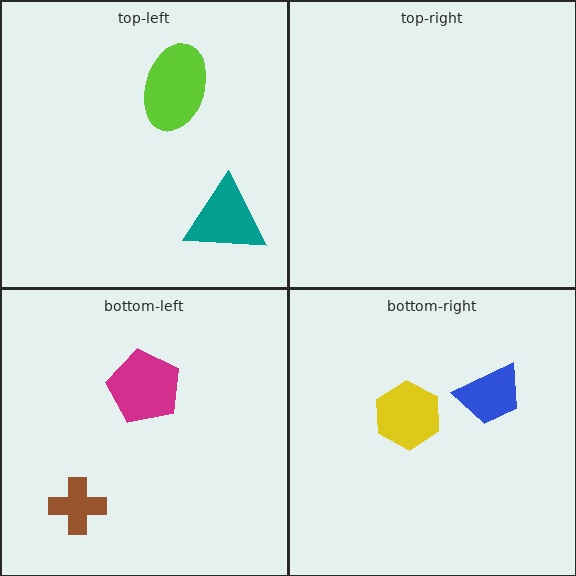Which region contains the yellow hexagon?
The bottom-right region.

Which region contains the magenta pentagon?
The bottom-left region.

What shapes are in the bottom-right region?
The blue trapezoid, the yellow hexagon.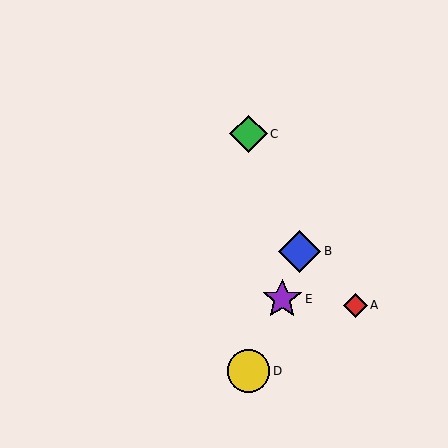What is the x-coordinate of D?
Object D is at x≈248.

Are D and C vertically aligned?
Yes, both are at x≈248.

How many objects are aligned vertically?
2 objects (C, D) are aligned vertically.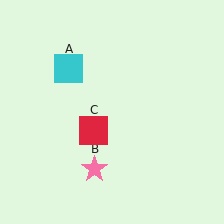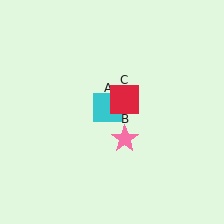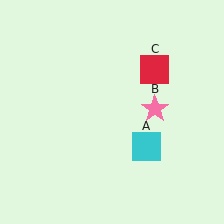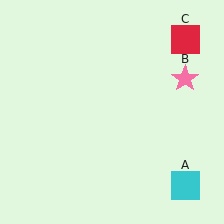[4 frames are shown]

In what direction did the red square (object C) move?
The red square (object C) moved up and to the right.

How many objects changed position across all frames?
3 objects changed position: cyan square (object A), pink star (object B), red square (object C).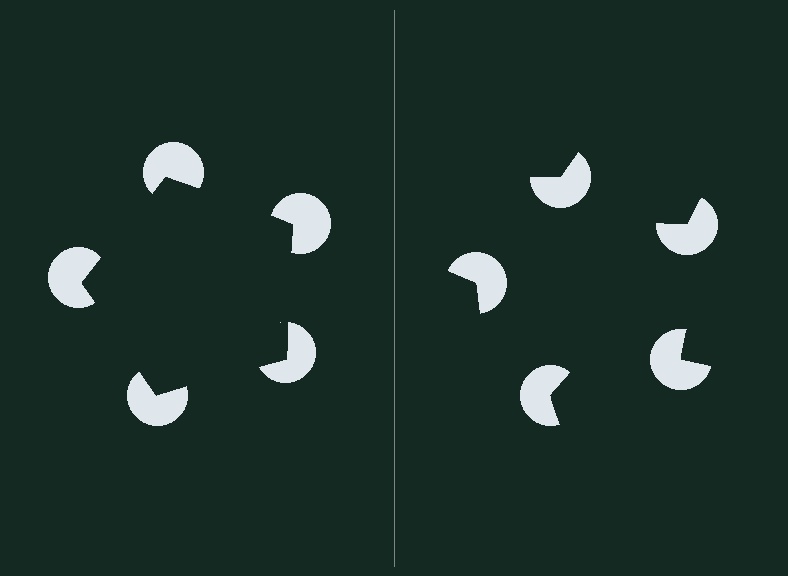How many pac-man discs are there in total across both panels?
10 — 5 on each side.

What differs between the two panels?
The pac-man discs are positioned identically on both sides; only the wedge orientations differ. On the left they align to a pentagon; on the right they are misaligned.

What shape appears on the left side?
An illusory pentagon.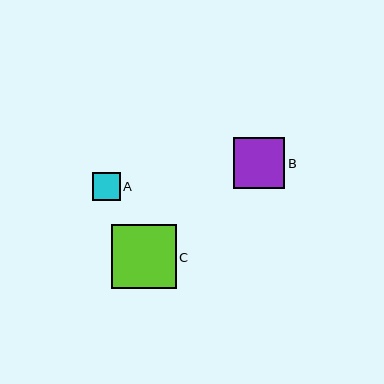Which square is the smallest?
Square A is the smallest with a size of approximately 28 pixels.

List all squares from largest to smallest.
From largest to smallest: C, B, A.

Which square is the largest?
Square C is the largest with a size of approximately 65 pixels.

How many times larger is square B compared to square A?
Square B is approximately 1.8 times the size of square A.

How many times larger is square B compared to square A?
Square B is approximately 1.8 times the size of square A.